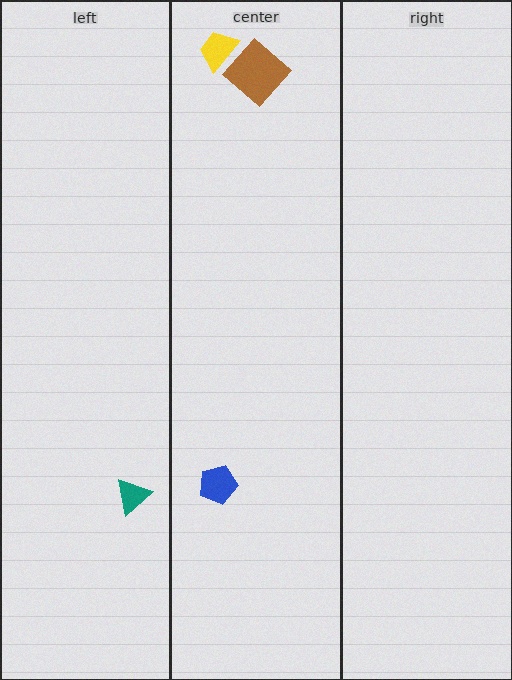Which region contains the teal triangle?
The left region.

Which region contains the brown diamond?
The center region.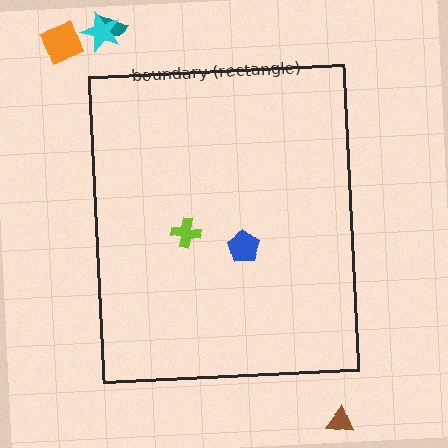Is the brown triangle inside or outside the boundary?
Outside.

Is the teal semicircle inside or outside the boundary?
Outside.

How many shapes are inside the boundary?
2 inside, 4 outside.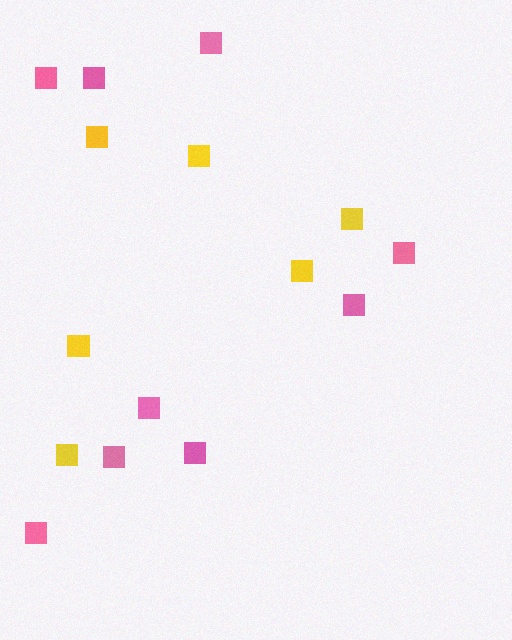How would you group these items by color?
There are 2 groups: one group of yellow squares (6) and one group of pink squares (9).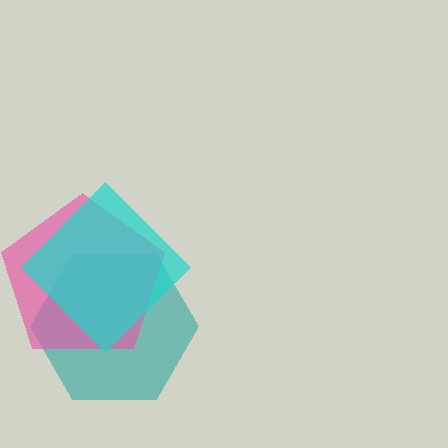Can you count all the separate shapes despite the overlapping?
Yes, there are 3 separate shapes.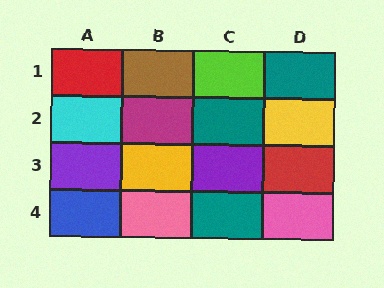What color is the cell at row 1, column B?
Brown.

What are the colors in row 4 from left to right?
Blue, pink, teal, pink.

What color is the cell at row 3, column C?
Purple.